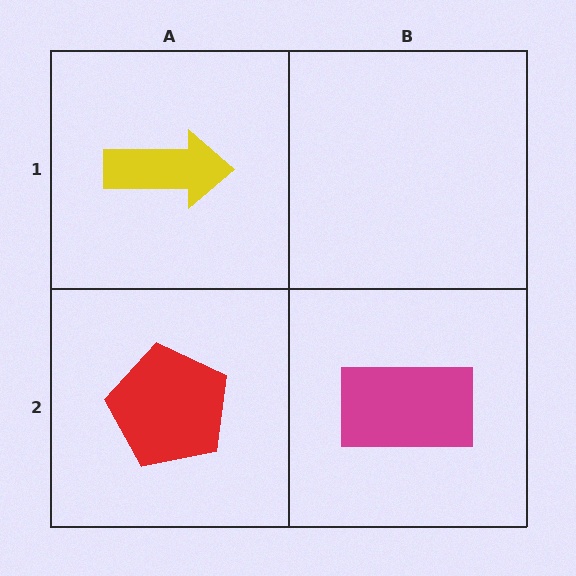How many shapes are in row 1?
1 shape.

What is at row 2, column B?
A magenta rectangle.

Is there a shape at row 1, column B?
No, that cell is empty.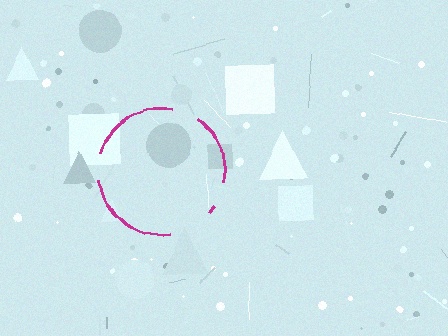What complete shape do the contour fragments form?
The contour fragments form a circle.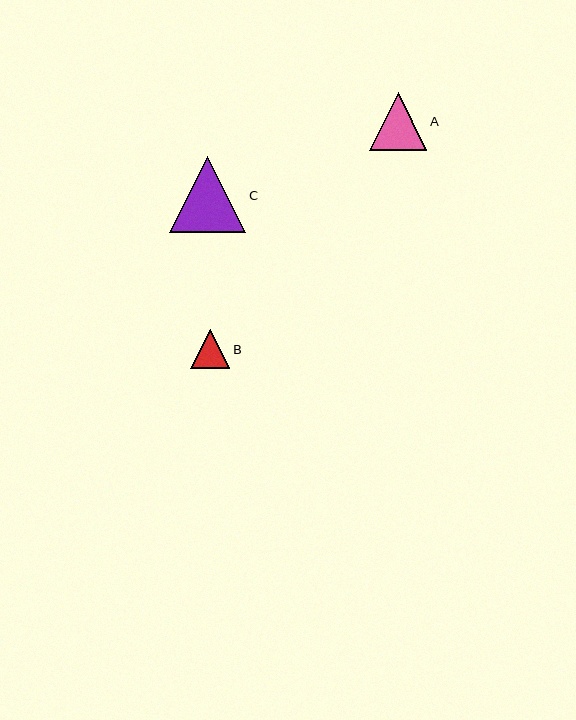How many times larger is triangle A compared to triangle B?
Triangle A is approximately 1.5 times the size of triangle B.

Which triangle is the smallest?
Triangle B is the smallest with a size of approximately 39 pixels.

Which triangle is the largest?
Triangle C is the largest with a size of approximately 77 pixels.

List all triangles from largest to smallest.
From largest to smallest: C, A, B.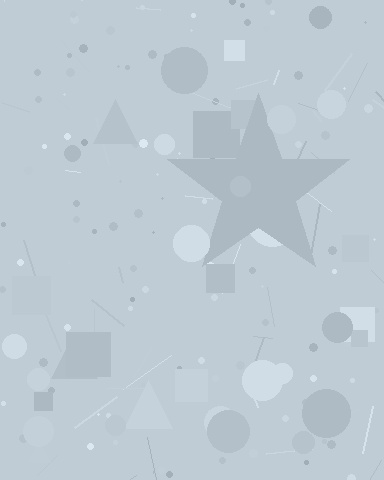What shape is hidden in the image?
A star is hidden in the image.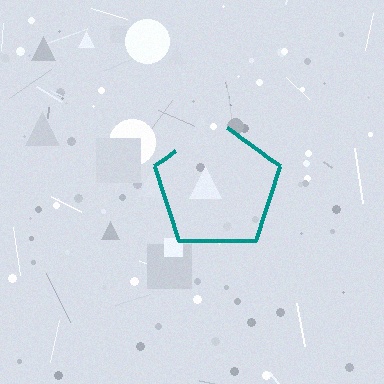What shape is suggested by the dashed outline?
The dashed outline suggests a pentagon.